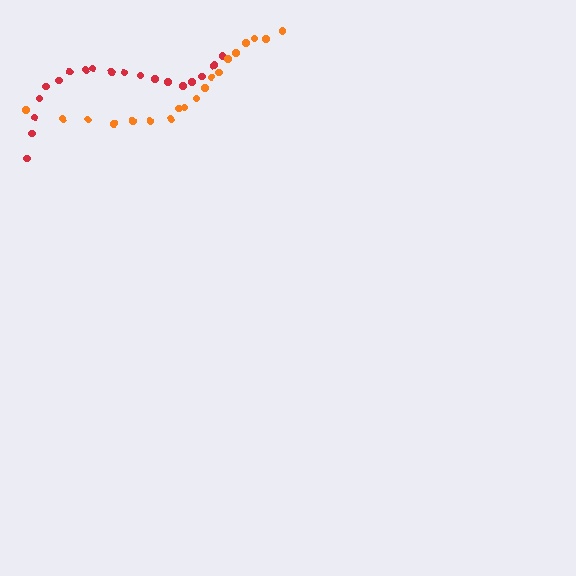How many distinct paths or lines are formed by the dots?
There are 2 distinct paths.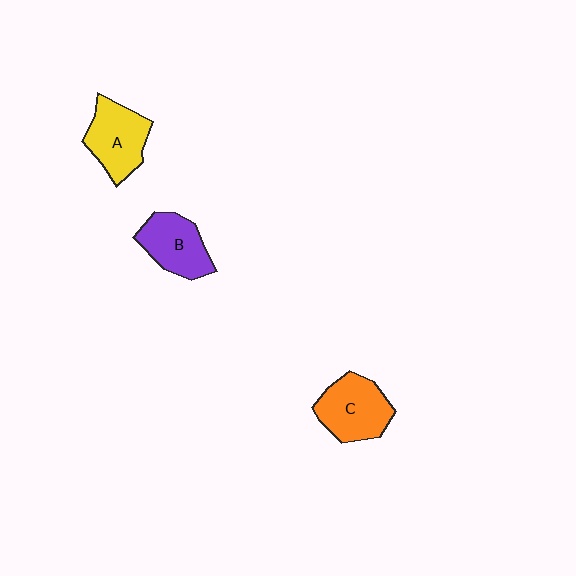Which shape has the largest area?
Shape C (orange).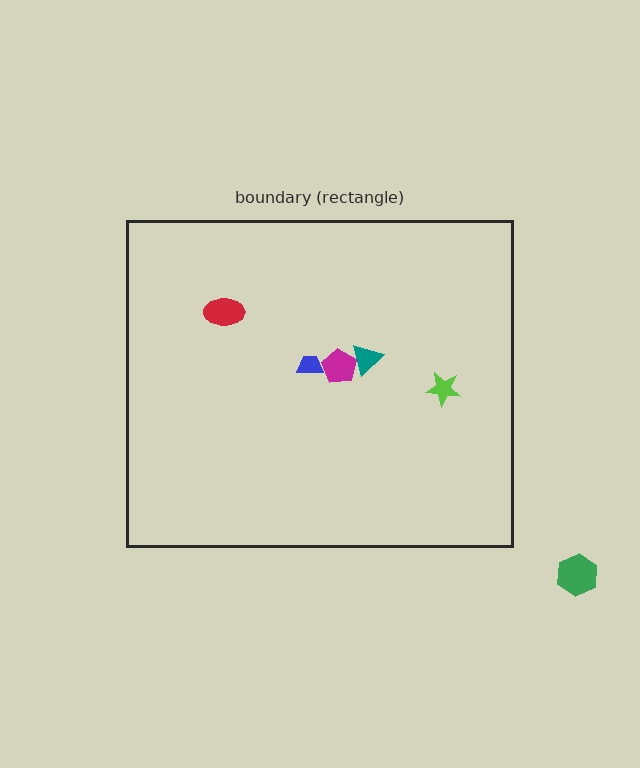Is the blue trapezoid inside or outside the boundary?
Inside.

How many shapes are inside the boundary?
5 inside, 1 outside.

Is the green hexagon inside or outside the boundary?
Outside.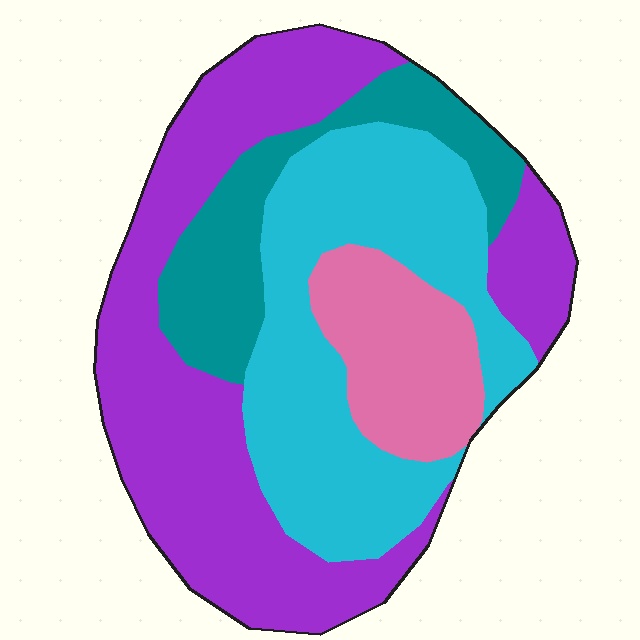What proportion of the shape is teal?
Teal covers roughly 15% of the shape.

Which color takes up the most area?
Purple, at roughly 40%.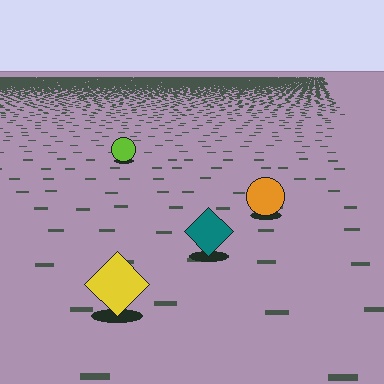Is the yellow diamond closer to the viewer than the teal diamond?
Yes. The yellow diamond is closer — you can tell from the texture gradient: the ground texture is coarser near it.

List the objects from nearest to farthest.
From nearest to farthest: the yellow diamond, the teal diamond, the orange circle, the lime circle.